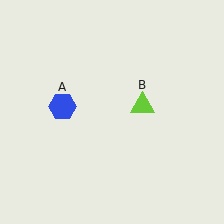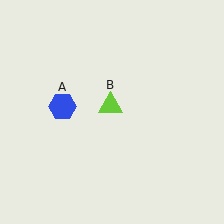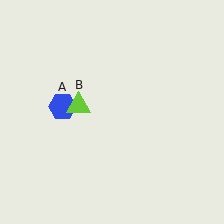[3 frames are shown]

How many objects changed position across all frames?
1 object changed position: lime triangle (object B).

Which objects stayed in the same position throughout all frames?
Blue hexagon (object A) remained stationary.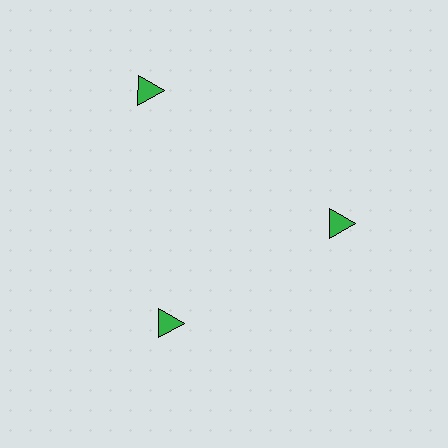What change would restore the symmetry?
The symmetry would be restored by moving it inward, back onto the ring so that all 3 triangles sit at equal angles and equal distance from the center.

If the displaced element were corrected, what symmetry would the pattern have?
It would have 3-fold rotational symmetry — the pattern would map onto itself every 120 degrees.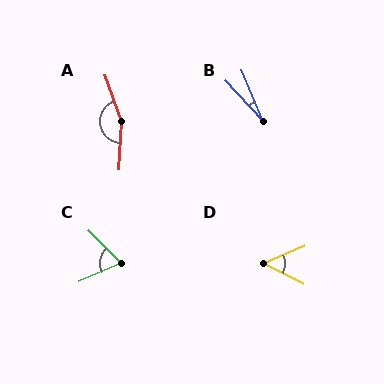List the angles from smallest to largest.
B (20°), D (49°), C (69°), A (157°).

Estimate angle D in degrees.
Approximately 49 degrees.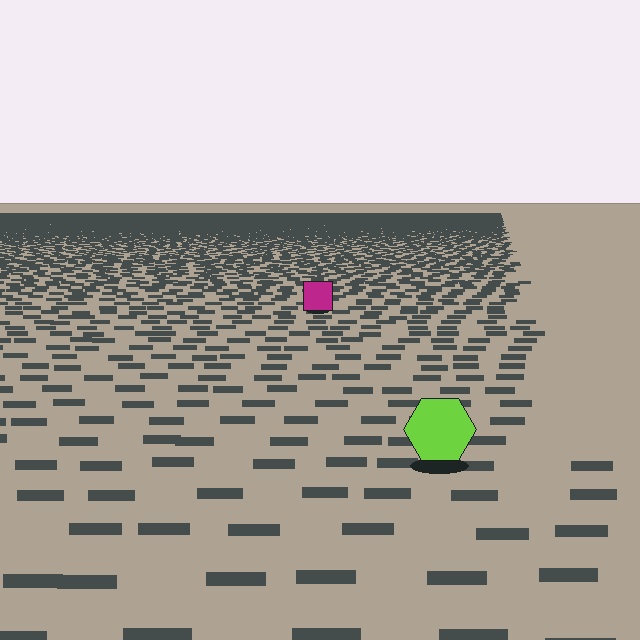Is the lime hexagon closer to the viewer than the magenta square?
Yes. The lime hexagon is closer — you can tell from the texture gradient: the ground texture is coarser near it.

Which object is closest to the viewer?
The lime hexagon is closest. The texture marks near it are larger and more spread out.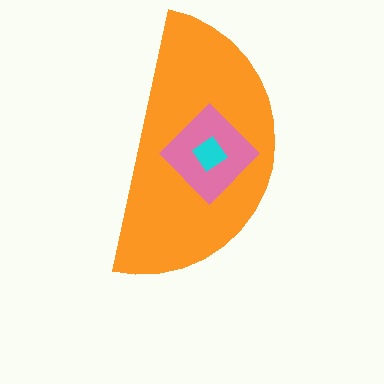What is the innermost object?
The cyan diamond.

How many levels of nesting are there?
3.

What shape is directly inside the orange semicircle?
The pink diamond.